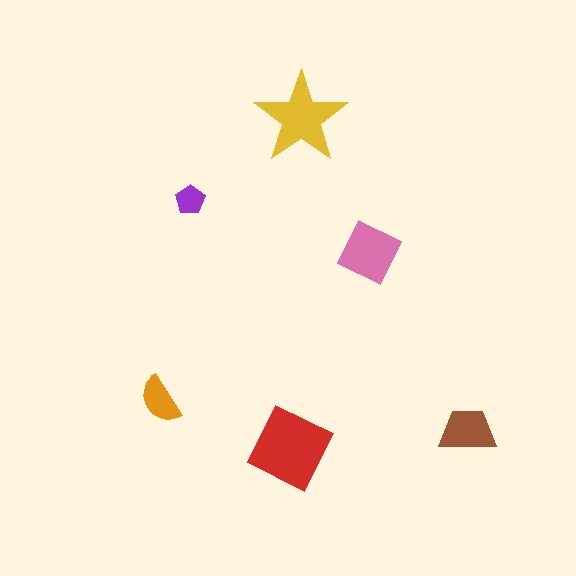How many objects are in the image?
There are 6 objects in the image.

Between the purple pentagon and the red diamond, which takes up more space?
The red diamond.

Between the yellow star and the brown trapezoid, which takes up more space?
The yellow star.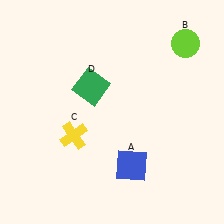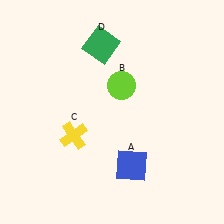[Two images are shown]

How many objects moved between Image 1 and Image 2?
2 objects moved between the two images.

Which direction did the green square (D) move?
The green square (D) moved up.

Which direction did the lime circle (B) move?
The lime circle (B) moved left.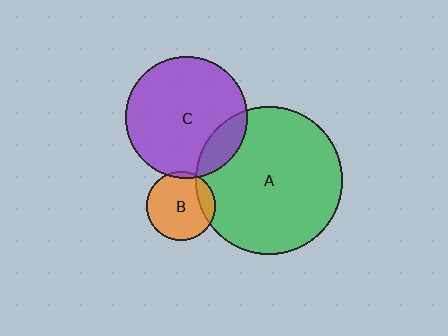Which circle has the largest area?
Circle A (green).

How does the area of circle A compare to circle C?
Approximately 1.5 times.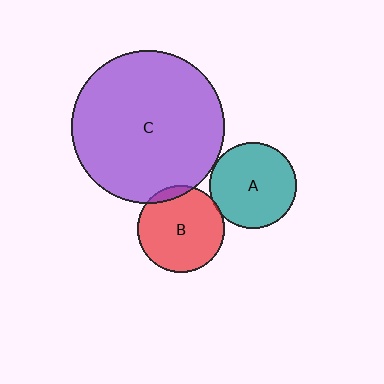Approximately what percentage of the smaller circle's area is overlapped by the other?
Approximately 5%.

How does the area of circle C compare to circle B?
Approximately 3.1 times.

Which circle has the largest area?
Circle C (purple).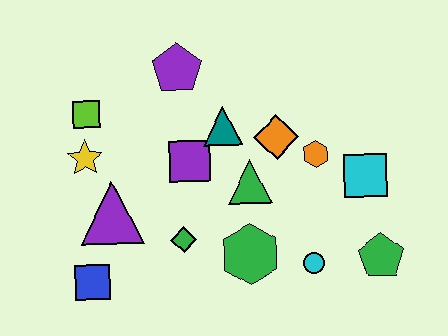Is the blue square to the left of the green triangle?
Yes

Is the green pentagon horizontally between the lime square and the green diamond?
No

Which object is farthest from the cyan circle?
The lime square is farthest from the cyan circle.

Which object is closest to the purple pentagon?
The teal triangle is closest to the purple pentagon.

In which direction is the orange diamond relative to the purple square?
The orange diamond is to the right of the purple square.